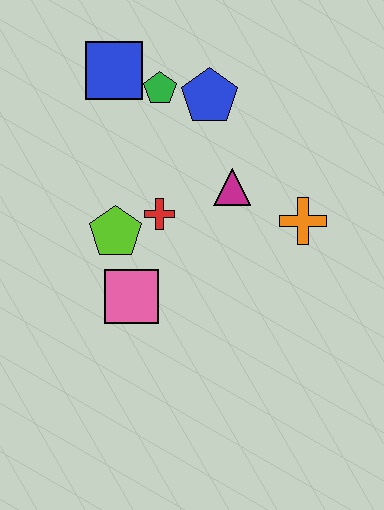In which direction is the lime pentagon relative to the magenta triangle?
The lime pentagon is to the left of the magenta triangle.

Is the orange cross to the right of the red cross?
Yes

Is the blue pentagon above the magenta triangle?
Yes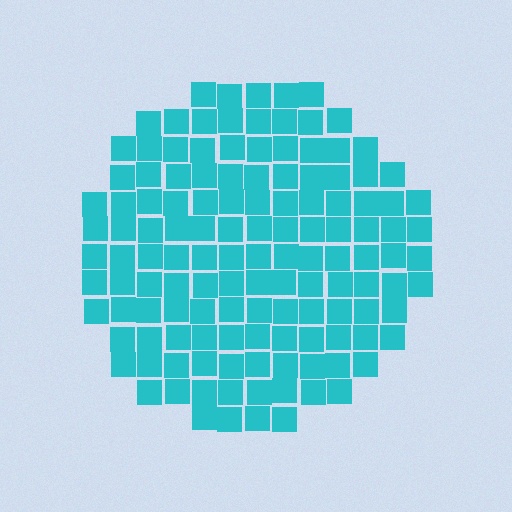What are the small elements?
The small elements are squares.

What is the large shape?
The large shape is a circle.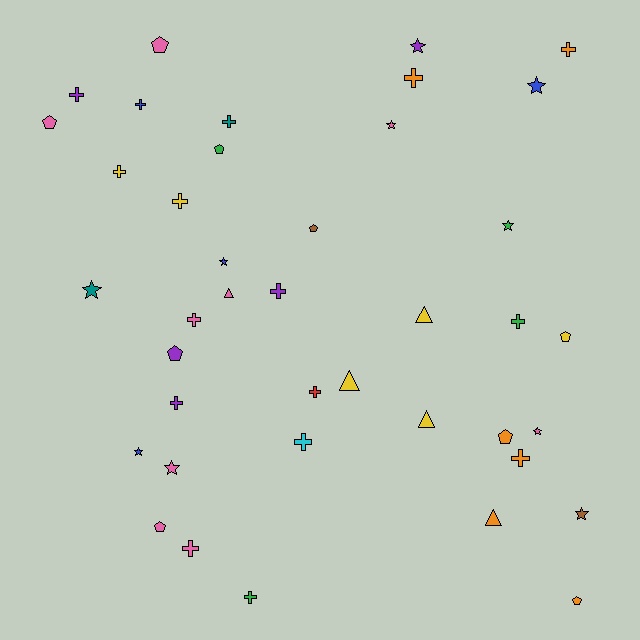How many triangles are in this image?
There are 5 triangles.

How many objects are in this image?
There are 40 objects.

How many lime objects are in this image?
There are no lime objects.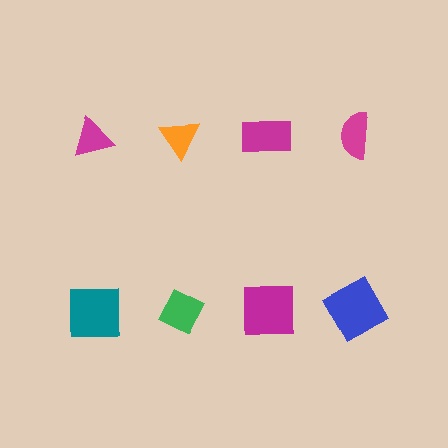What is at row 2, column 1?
A teal square.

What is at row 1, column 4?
A magenta semicircle.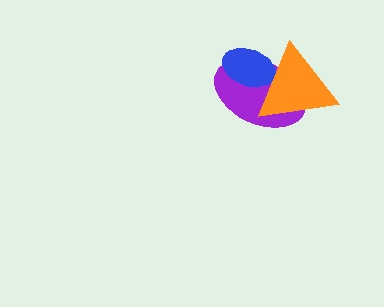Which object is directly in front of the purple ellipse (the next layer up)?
The blue ellipse is directly in front of the purple ellipse.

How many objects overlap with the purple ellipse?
2 objects overlap with the purple ellipse.